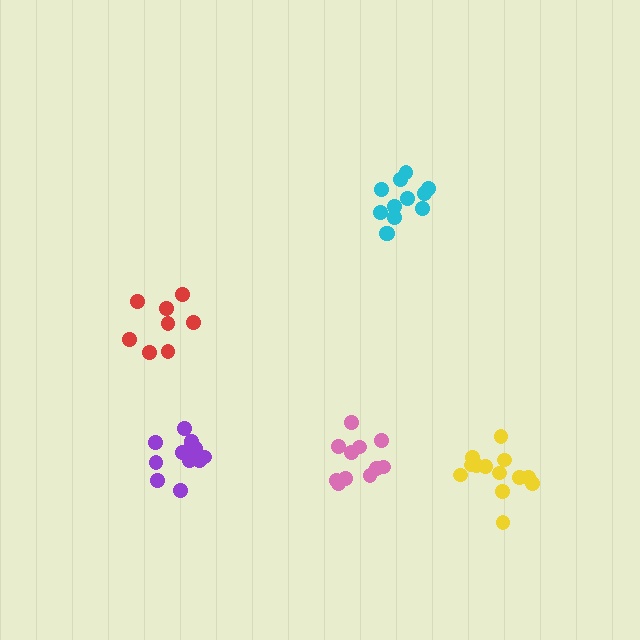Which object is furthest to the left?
The red cluster is leftmost.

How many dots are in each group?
Group 1: 8 dots, Group 2: 12 dots, Group 3: 13 dots, Group 4: 13 dots, Group 5: 11 dots (57 total).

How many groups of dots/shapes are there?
There are 5 groups.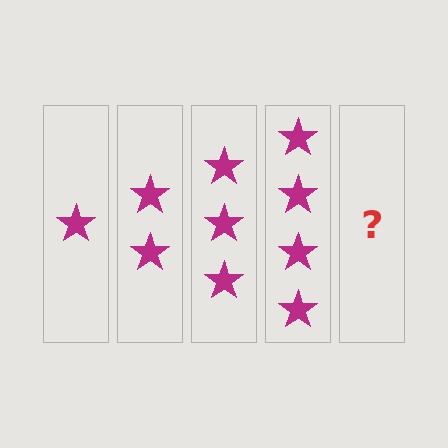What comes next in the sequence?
The next element should be 5 stars.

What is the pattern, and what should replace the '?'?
The pattern is that each step adds one more star. The '?' should be 5 stars.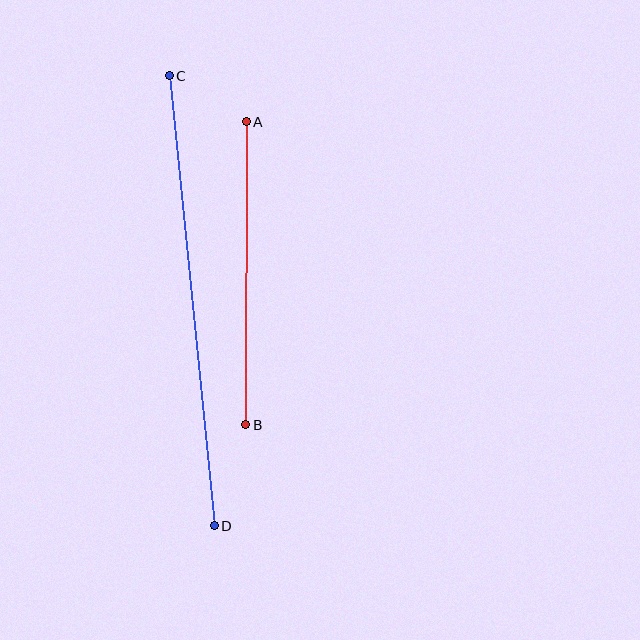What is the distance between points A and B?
The distance is approximately 303 pixels.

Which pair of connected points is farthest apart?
Points C and D are farthest apart.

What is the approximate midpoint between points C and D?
The midpoint is at approximately (192, 301) pixels.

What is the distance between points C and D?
The distance is approximately 452 pixels.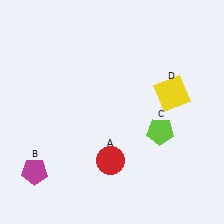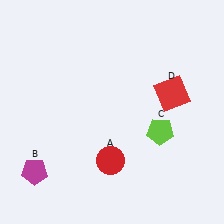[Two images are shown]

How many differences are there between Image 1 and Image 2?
There is 1 difference between the two images.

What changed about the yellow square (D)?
In Image 1, D is yellow. In Image 2, it changed to red.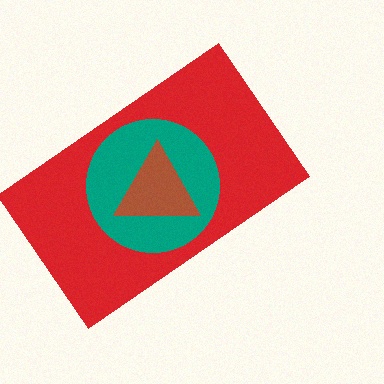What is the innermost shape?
The brown triangle.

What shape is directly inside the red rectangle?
The teal circle.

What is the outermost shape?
The red rectangle.